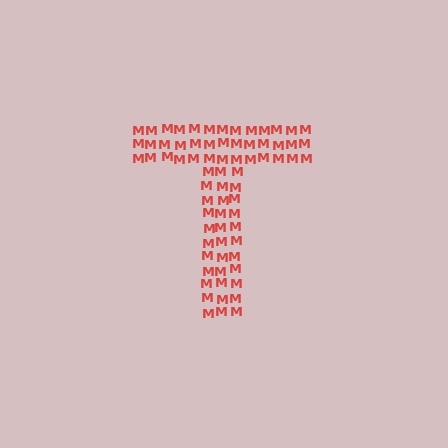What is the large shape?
The large shape is the letter T.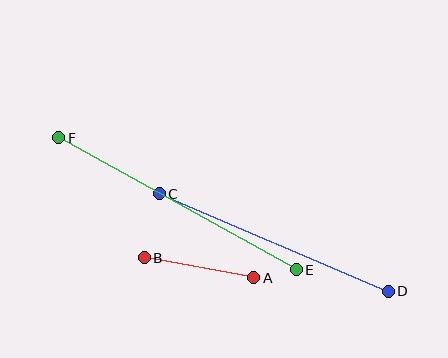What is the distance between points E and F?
The distance is approximately 272 pixels.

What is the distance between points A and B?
The distance is approximately 111 pixels.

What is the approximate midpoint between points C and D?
The midpoint is at approximately (274, 242) pixels.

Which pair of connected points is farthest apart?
Points E and F are farthest apart.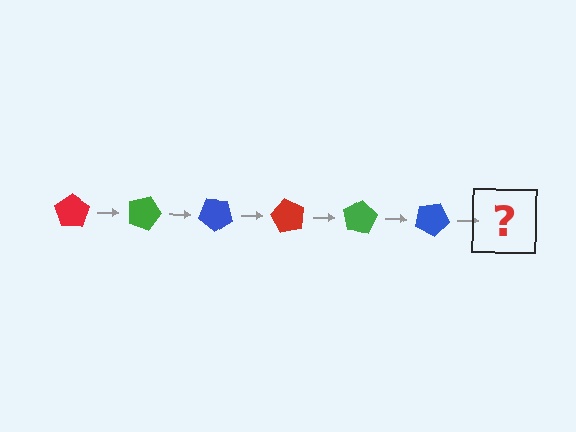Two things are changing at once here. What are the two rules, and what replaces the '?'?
The two rules are that it rotates 20 degrees each step and the color cycles through red, green, and blue. The '?' should be a red pentagon, rotated 120 degrees from the start.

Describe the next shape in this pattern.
It should be a red pentagon, rotated 120 degrees from the start.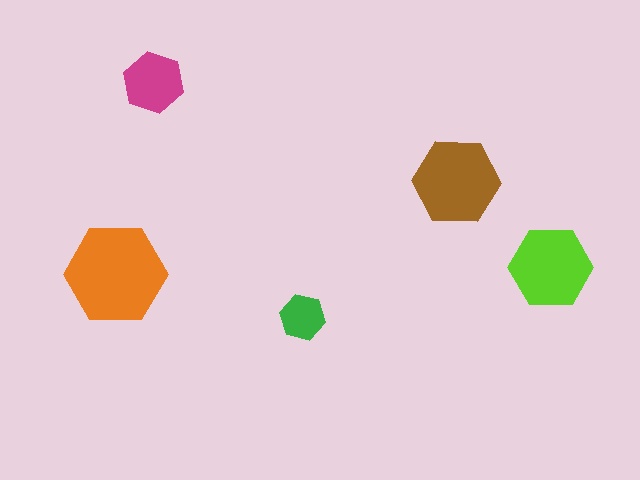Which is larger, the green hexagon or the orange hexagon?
The orange one.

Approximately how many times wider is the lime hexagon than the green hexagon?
About 2 times wider.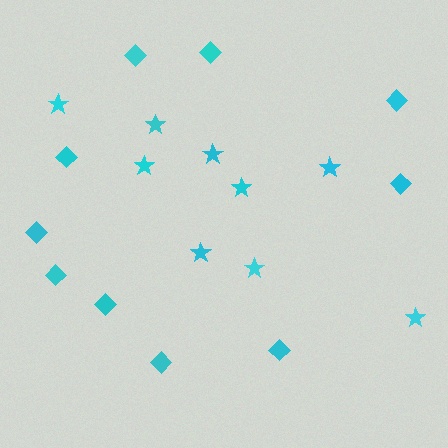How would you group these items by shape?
There are 2 groups: one group of stars (9) and one group of diamonds (10).